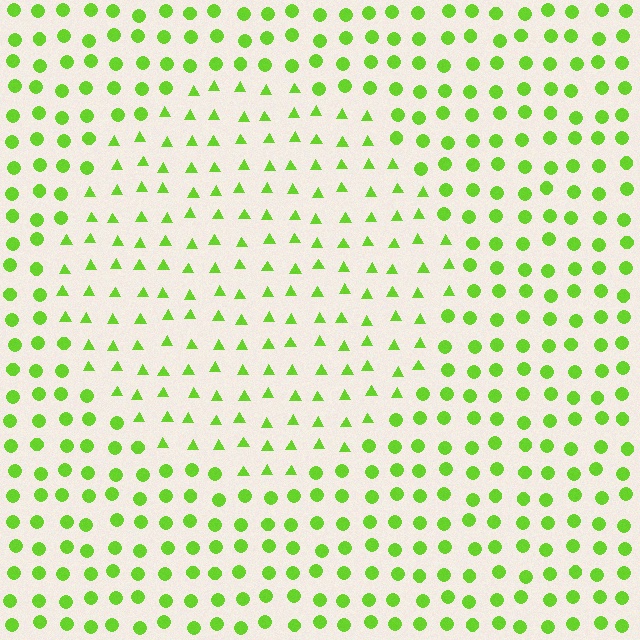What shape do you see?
I see a circle.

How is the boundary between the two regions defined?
The boundary is defined by a change in element shape: triangles inside vs. circles outside. All elements share the same color and spacing.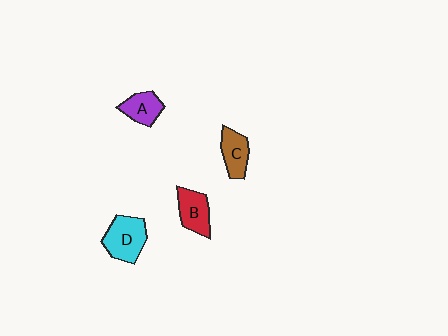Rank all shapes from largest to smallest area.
From largest to smallest: D (cyan), B (red), C (brown), A (purple).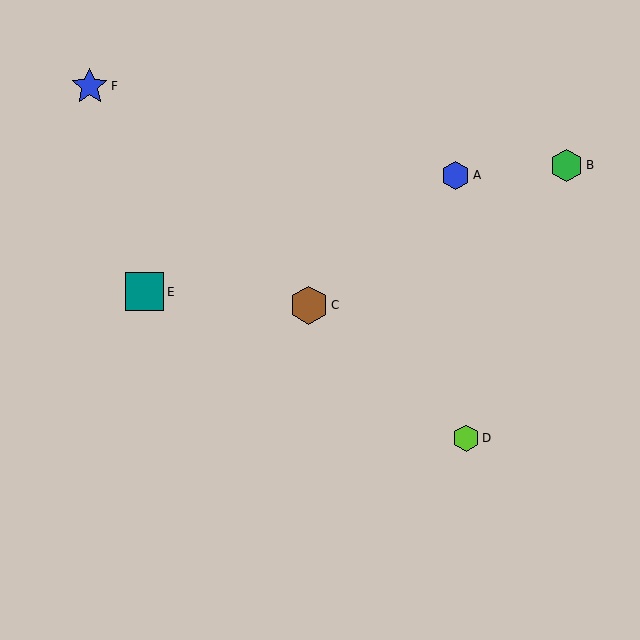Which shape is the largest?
The teal square (labeled E) is the largest.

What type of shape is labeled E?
Shape E is a teal square.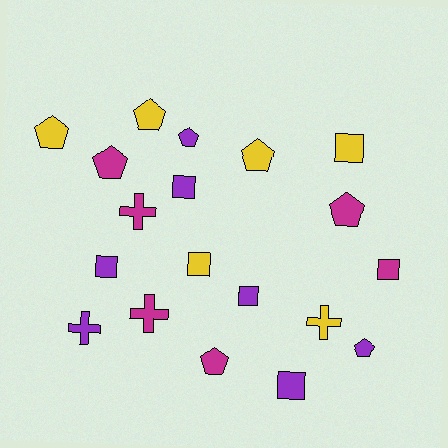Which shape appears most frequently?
Pentagon, with 8 objects.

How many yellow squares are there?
There are 2 yellow squares.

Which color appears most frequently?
Purple, with 7 objects.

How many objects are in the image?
There are 19 objects.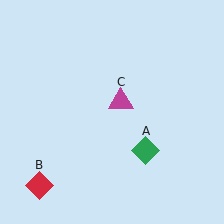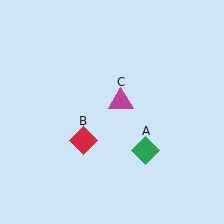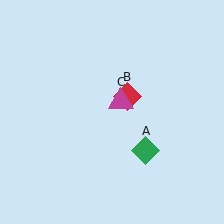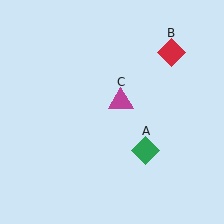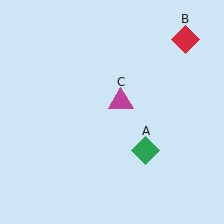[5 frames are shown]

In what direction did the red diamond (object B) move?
The red diamond (object B) moved up and to the right.